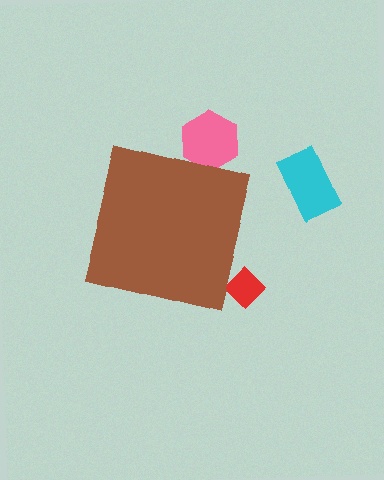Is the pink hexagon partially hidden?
Yes, the pink hexagon is partially hidden behind the brown square.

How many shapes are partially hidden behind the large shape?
2 shapes are partially hidden.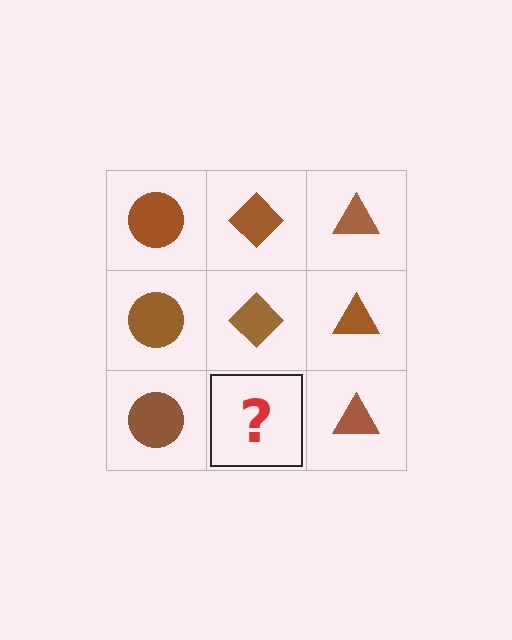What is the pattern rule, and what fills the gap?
The rule is that each column has a consistent shape. The gap should be filled with a brown diamond.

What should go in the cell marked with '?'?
The missing cell should contain a brown diamond.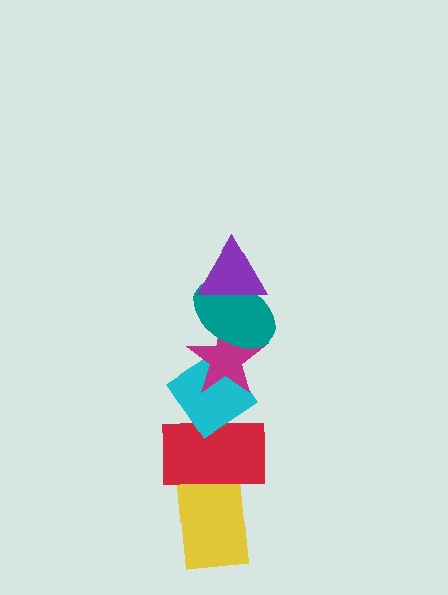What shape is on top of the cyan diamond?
The magenta star is on top of the cyan diamond.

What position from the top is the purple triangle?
The purple triangle is 1st from the top.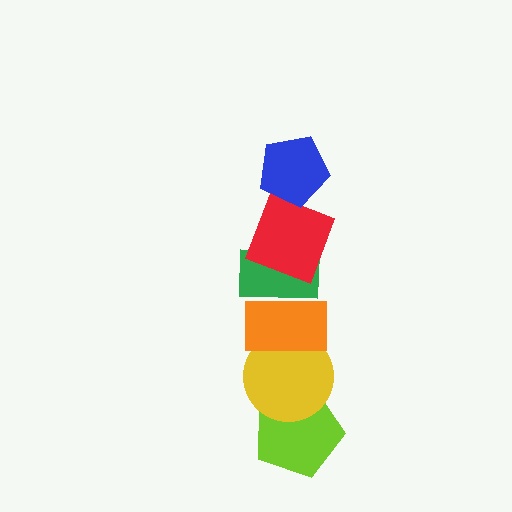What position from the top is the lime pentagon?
The lime pentagon is 6th from the top.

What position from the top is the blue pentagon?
The blue pentagon is 1st from the top.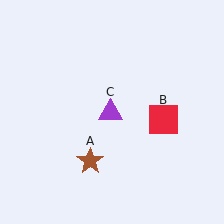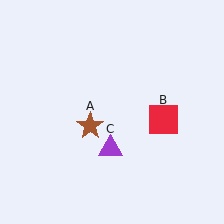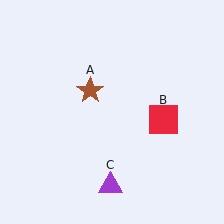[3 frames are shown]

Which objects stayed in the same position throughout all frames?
Red square (object B) remained stationary.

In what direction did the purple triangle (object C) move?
The purple triangle (object C) moved down.